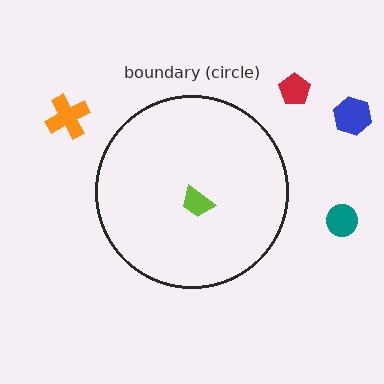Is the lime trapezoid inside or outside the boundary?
Inside.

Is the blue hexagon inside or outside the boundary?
Outside.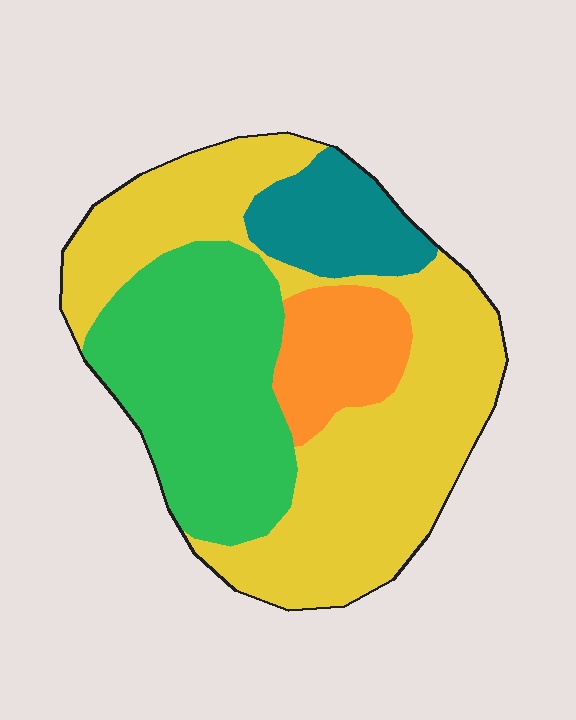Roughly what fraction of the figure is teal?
Teal takes up less than a quarter of the figure.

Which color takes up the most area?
Yellow, at roughly 50%.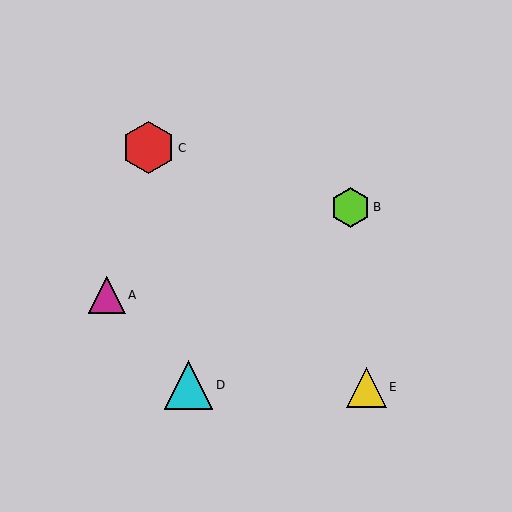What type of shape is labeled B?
Shape B is a lime hexagon.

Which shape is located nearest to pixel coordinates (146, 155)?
The red hexagon (labeled C) at (148, 148) is nearest to that location.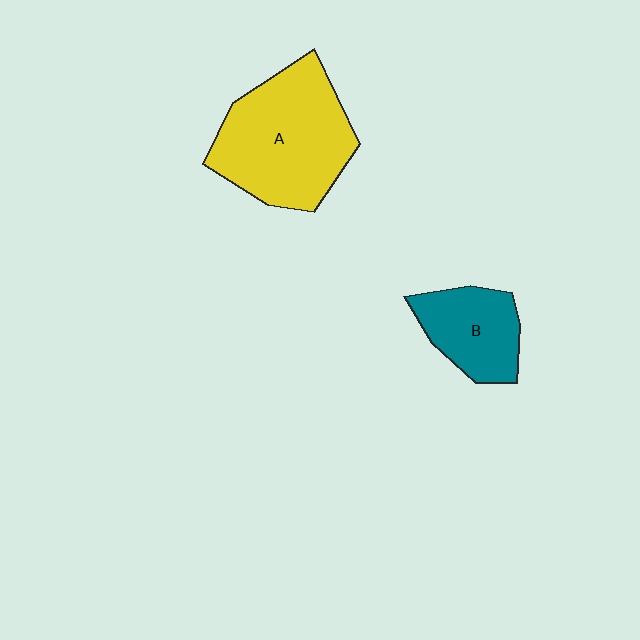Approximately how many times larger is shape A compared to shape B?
Approximately 1.9 times.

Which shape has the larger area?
Shape A (yellow).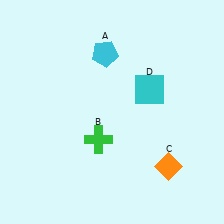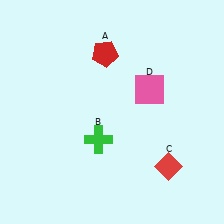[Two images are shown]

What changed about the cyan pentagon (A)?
In Image 1, A is cyan. In Image 2, it changed to red.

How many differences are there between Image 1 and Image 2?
There are 3 differences between the two images.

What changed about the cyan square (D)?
In Image 1, D is cyan. In Image 2, it changed to pink.